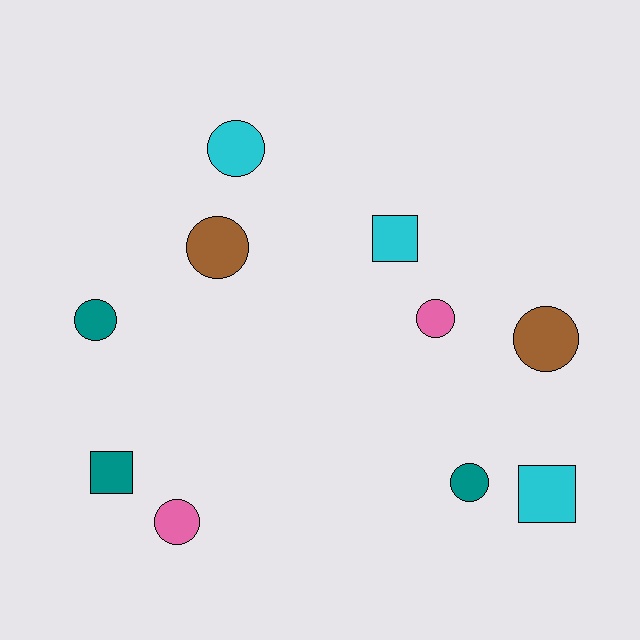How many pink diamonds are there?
There are no pink diamonds.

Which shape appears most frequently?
Circle, with 7 objects.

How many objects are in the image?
There are 10 objects.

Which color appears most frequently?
Cyan, with 3 objects.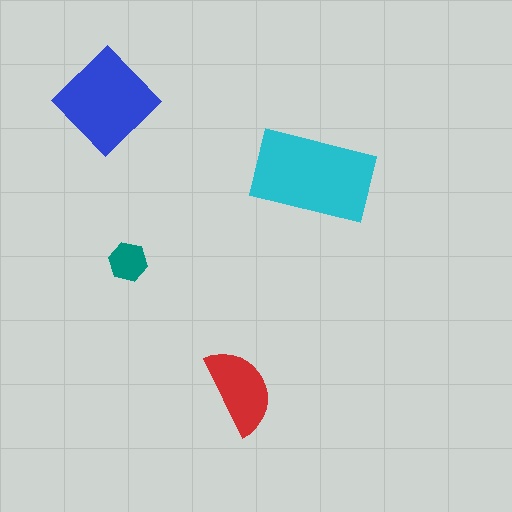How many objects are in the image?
There are 4 objects in the image.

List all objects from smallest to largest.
The teal hexagon, the red semicircle, the blue diamond, the cyan rectangle.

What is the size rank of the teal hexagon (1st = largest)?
4th.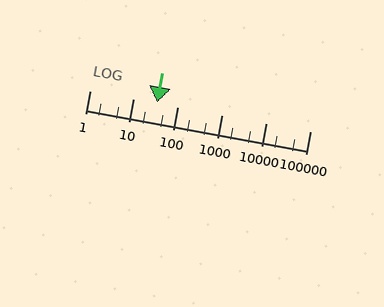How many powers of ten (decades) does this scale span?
The scale spans 5 decades, from 1 to 100000.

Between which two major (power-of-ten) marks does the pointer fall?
The pointer is between 10 and 100.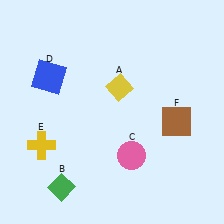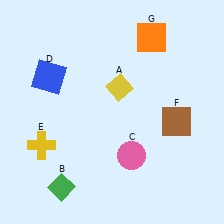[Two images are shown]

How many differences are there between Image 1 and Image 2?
There is 1 difference between the two images.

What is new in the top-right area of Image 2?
An orange square (G) was added in the top-right area of Image 2.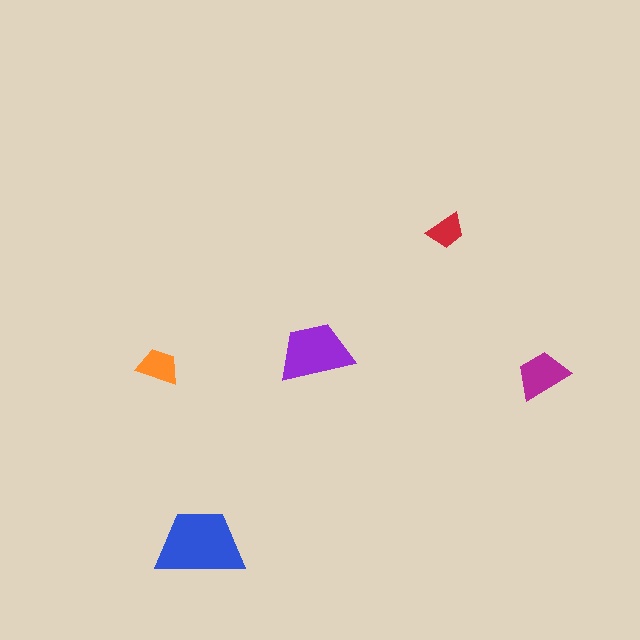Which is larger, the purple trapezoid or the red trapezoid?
The purple one.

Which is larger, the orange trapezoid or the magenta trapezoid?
The magenta one.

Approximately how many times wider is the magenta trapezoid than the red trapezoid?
About 1.5 times wider.